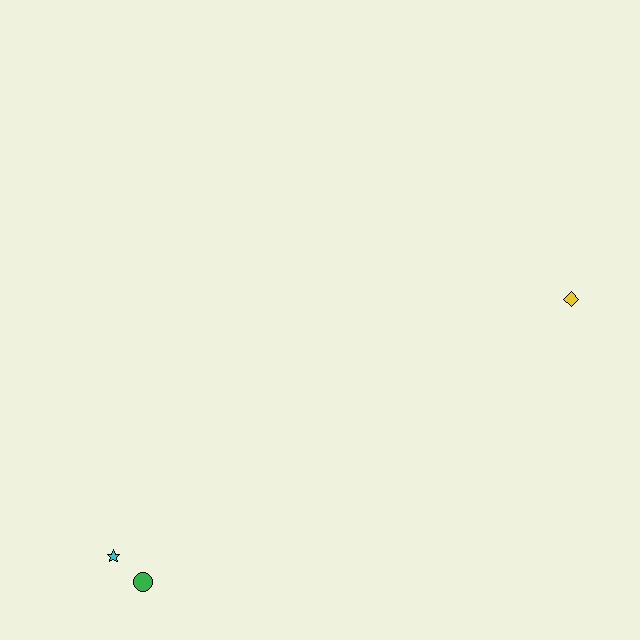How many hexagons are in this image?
There are no hexagons.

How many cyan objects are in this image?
There is 1 cyan object.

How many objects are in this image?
There are 3 objects.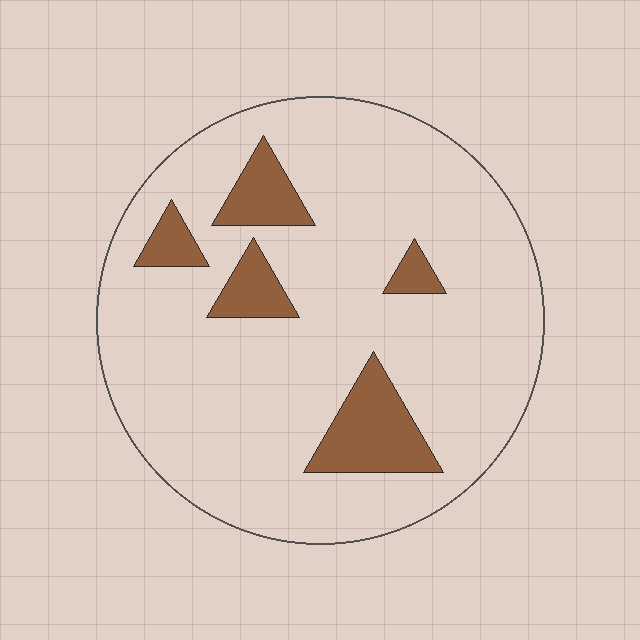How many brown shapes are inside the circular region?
5.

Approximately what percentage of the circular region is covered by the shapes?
Approximately 15%.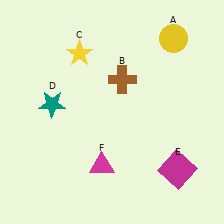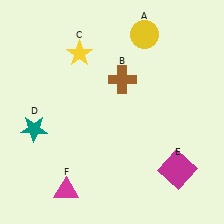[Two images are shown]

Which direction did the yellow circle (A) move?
The yellow circle (A) moved left.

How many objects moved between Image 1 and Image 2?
3 objects moved between the two images.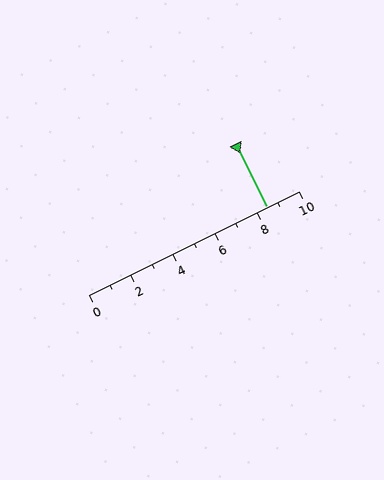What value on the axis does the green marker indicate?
The marker indicates approximately 8.5.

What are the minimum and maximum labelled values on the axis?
The axis runs from 0 to 10.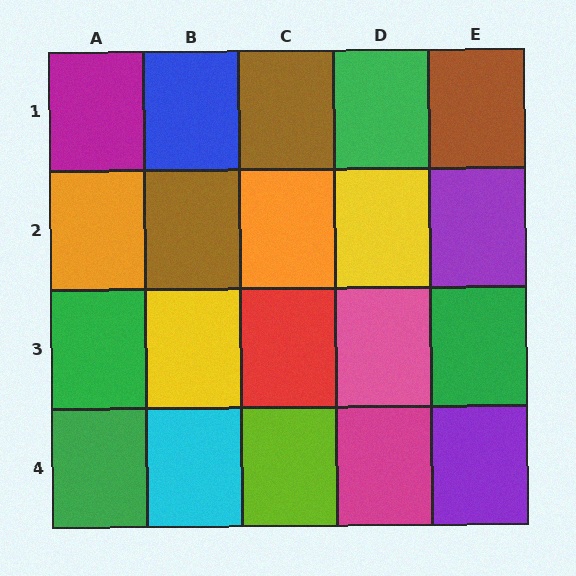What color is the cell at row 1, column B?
Blue.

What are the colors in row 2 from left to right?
Orange, brown, orange, yellow, purple.